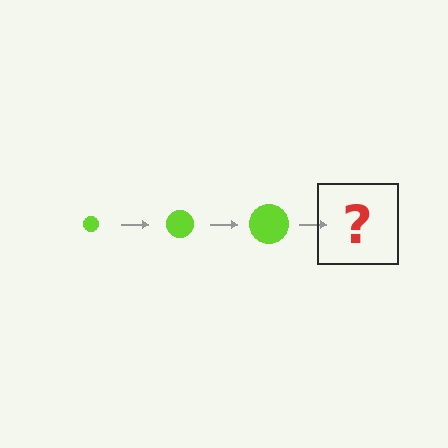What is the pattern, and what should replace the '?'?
The pattern is that the circle gets progressively larger each step. The '?' should be a lime circle, larger than the previous one.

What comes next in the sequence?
The next element should be a lime circle, larger than the previous one.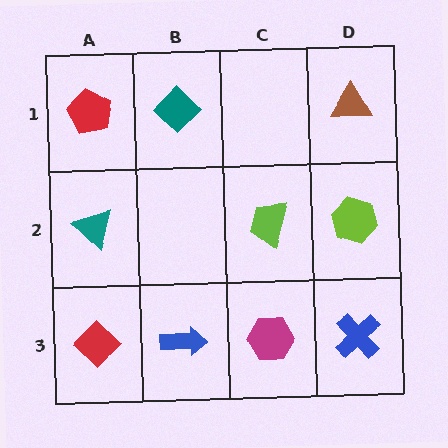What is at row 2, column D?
A lime hexagon.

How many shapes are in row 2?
3 shapes.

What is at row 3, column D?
A blue cross.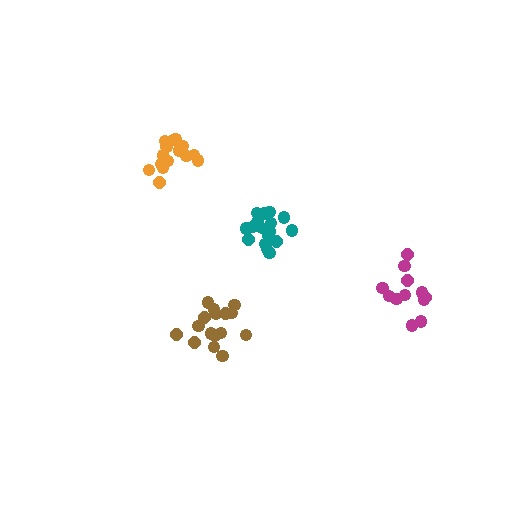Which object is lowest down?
The brown cluster is bottommost.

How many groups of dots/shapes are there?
There are 4 groups.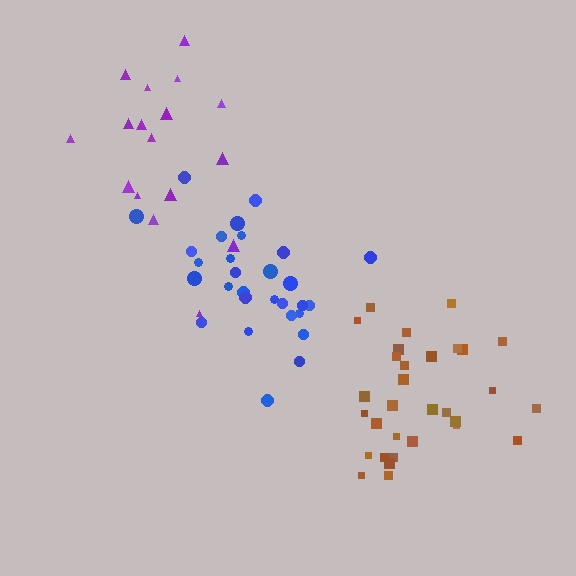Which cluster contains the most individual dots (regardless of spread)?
Brown (31).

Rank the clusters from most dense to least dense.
blue, brown, purple.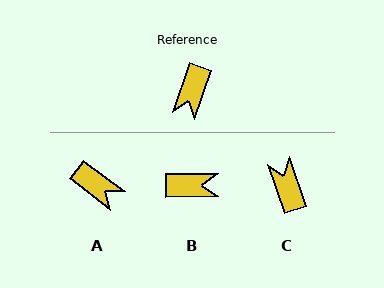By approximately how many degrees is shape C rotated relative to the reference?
Approximately 142 degrees clockwise.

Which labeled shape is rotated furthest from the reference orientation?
C, about 142 degrees away.